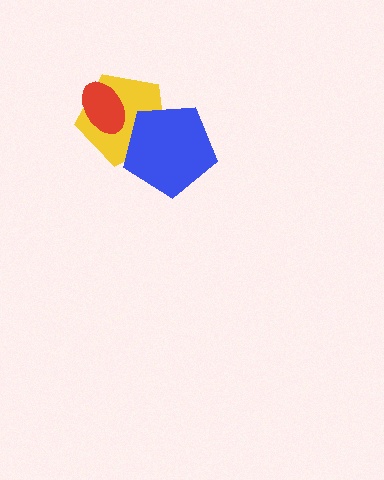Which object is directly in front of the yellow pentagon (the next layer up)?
The red ellipse is directly in front of the yellow pentagon.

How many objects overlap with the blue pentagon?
1 object overlaps with the blue pentagon.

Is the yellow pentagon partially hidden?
Yes, it is partially covered by another shape.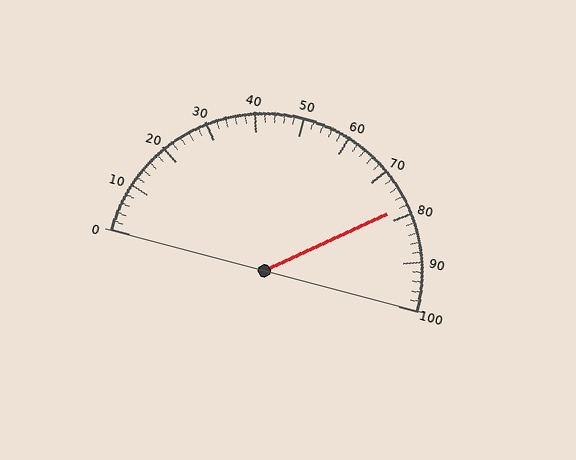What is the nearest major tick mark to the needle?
The nearest major tick mark is 80.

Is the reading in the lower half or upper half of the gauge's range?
The reading is in the upper half of the range (0 to 100).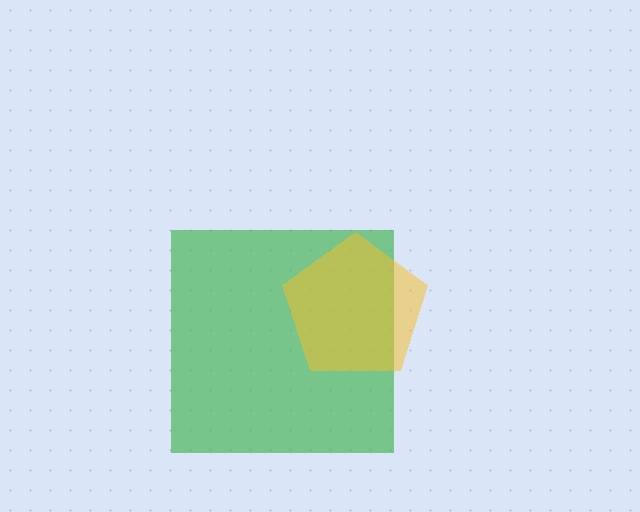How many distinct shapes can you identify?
There are 2 distinct shapes: a green square, a yellow pentagon.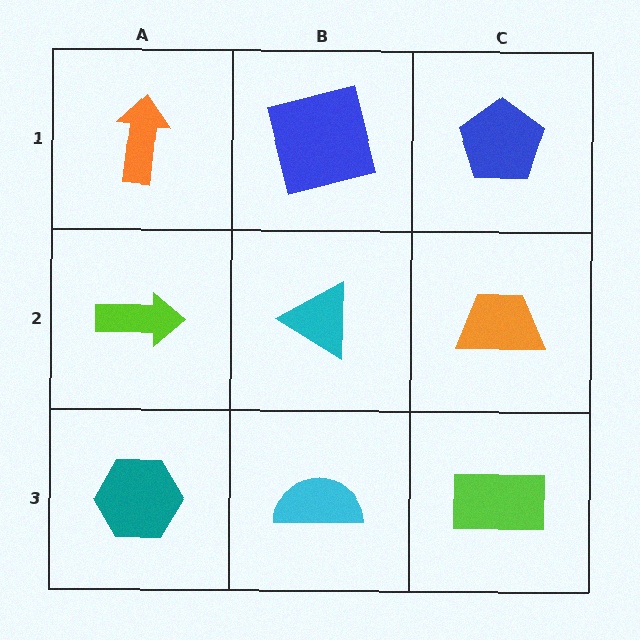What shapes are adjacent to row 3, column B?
A cyan triangle (row 2, column B), a teal hexagon (row 3, column A), a lime rectangle (row 3, column C).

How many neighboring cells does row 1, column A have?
2.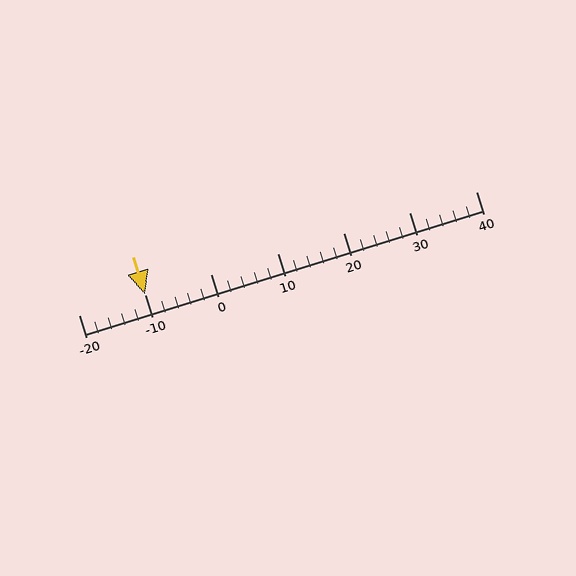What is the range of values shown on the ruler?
The ruler shows values from -20 to 40.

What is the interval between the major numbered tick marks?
The major tick marks are spaced 10 units apart.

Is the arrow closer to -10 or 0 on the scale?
The arrow is closer to -10.